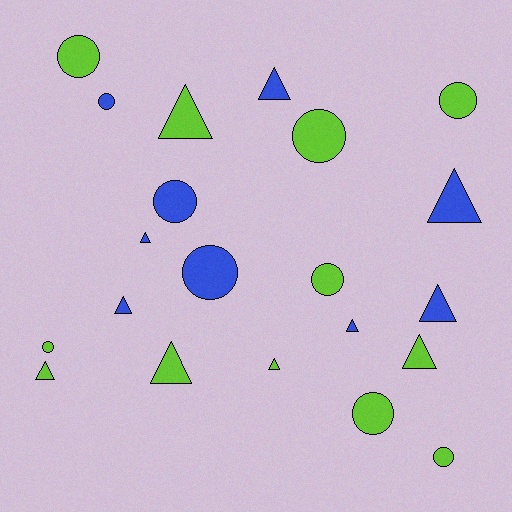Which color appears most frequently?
Lime, with 12 objects.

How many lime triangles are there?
There are 5 lime triangles.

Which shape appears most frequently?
Triangle, with 11 objects.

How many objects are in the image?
There are 21 objects.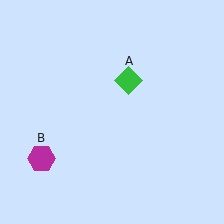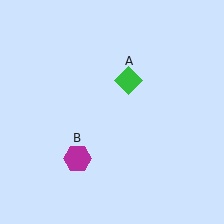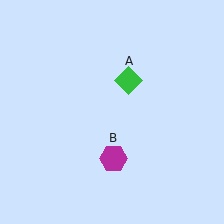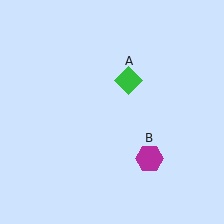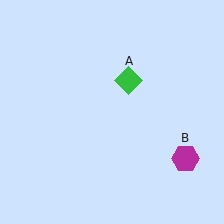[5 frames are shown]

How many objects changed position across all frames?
1 object changed position: magenta hexagon (object B).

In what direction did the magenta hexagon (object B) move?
The magenta hexagon (object B) moved right.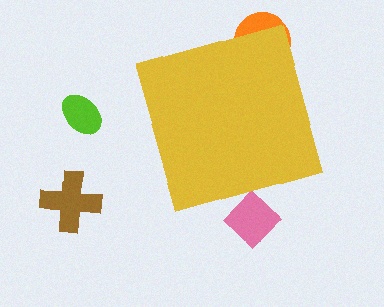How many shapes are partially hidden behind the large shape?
2 shapes are partially hidden.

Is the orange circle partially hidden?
Yes, the orange circle is partially hidden behind the yellow diamond.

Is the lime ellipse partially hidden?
No, the lime ellipse is fully visible.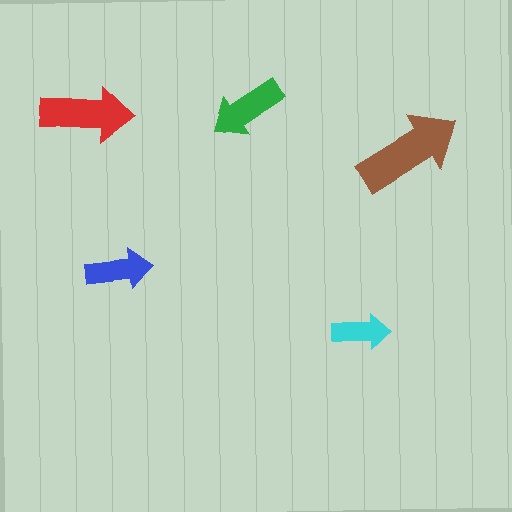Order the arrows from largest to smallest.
the brown one, the red one, the green one, the blue one, the cyan one.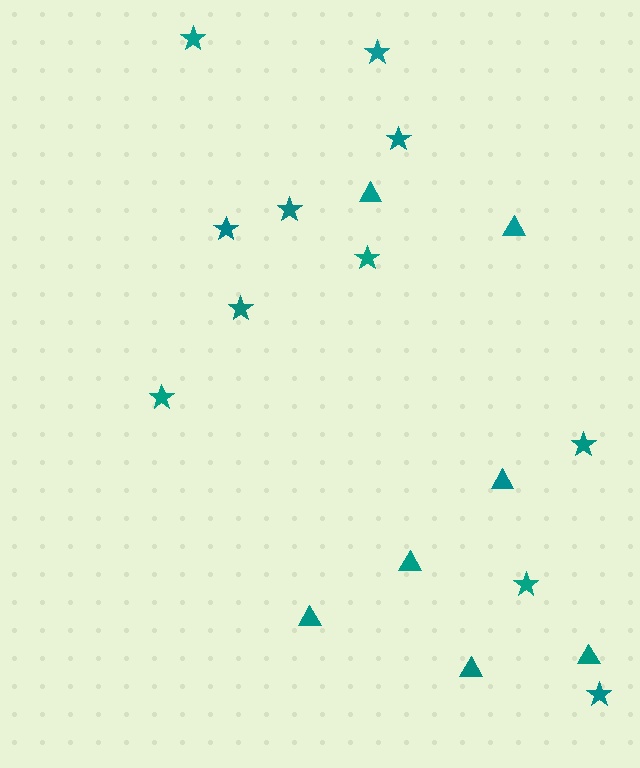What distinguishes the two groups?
There are 2 groups: one group of triangles (7) and one group of stars (11).